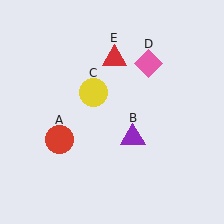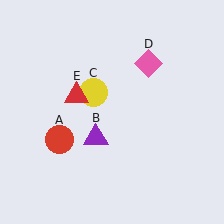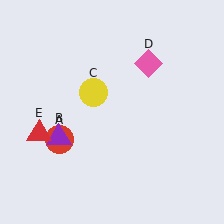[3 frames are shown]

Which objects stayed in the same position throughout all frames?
Red circle (object A) and yellow circle (object C) and pink diamond (object D) remained stationary.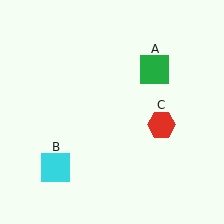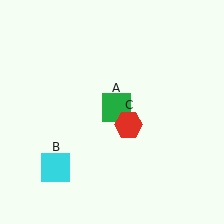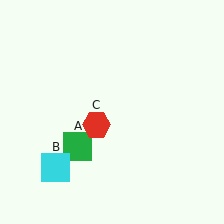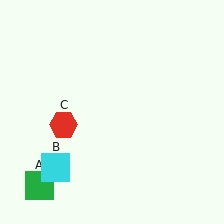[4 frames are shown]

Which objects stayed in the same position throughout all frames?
Cyan square (object B) remained stationary.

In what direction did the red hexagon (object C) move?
The red hexagon (object C) moved left.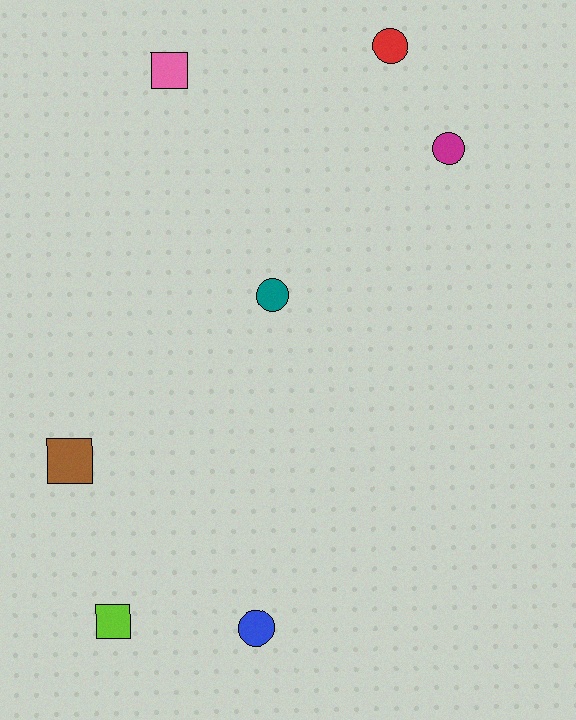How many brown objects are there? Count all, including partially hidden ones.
There is 1 brown object.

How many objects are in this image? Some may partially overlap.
There are 7 objects.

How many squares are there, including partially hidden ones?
There are 3 squares.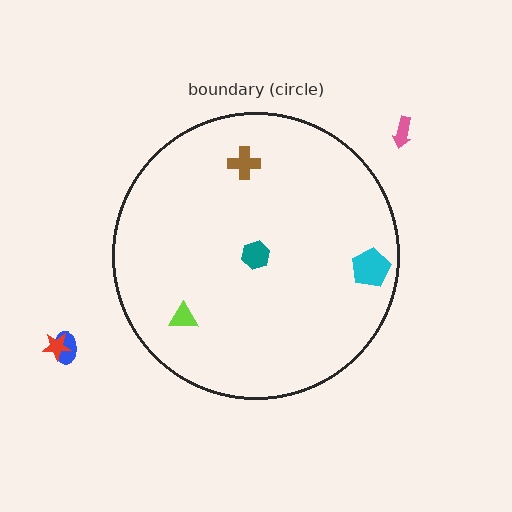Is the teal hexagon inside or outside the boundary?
Inside.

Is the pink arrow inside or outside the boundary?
Outside.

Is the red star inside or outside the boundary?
Outside.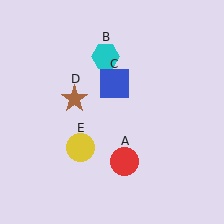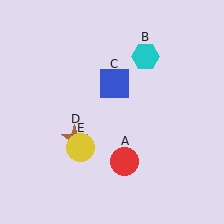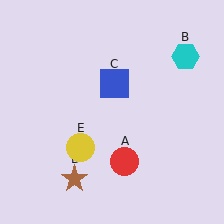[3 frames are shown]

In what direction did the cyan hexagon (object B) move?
The cyan hexagon (object B) moved right.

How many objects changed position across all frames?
2 objects changed position: cyan hexagon (object B), brown star (object D).